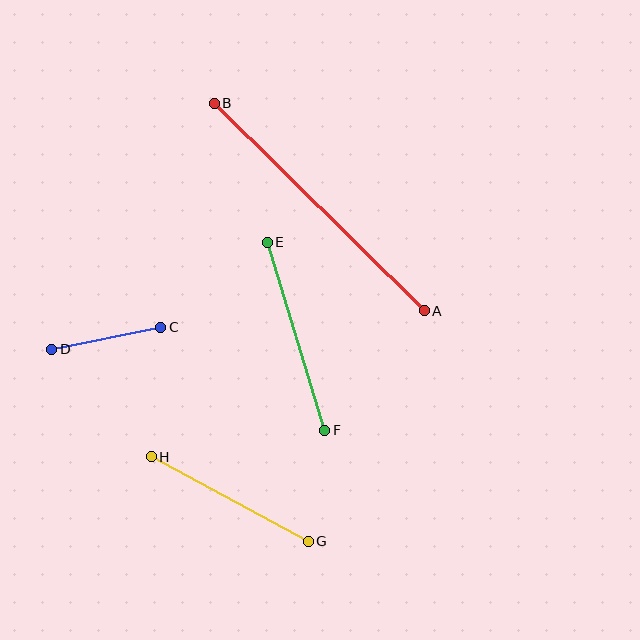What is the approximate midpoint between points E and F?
The midpoint is at approximately (296, 336) pixels.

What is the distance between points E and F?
The distance is approximately 196 pixels.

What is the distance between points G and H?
The distance is approximately 179 pixels.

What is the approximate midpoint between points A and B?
The midpoint is at approximately (319, 207) pixels.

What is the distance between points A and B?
The distance is approximately 295 pixels.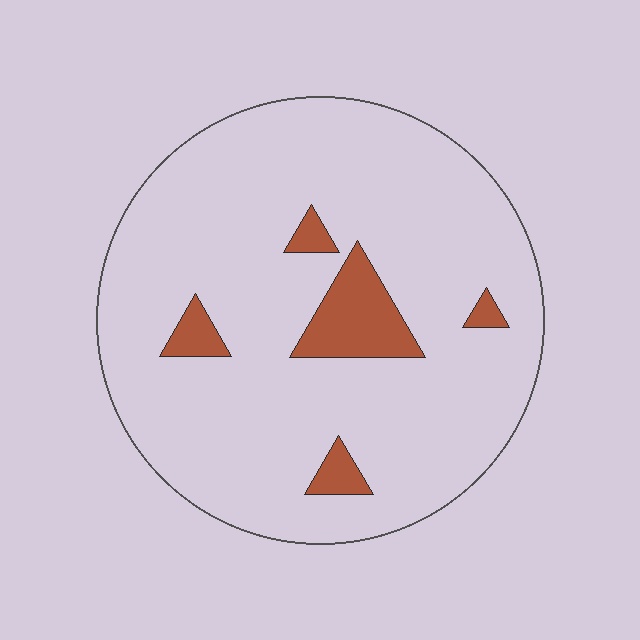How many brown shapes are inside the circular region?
5.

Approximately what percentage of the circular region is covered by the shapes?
Approximately 10%.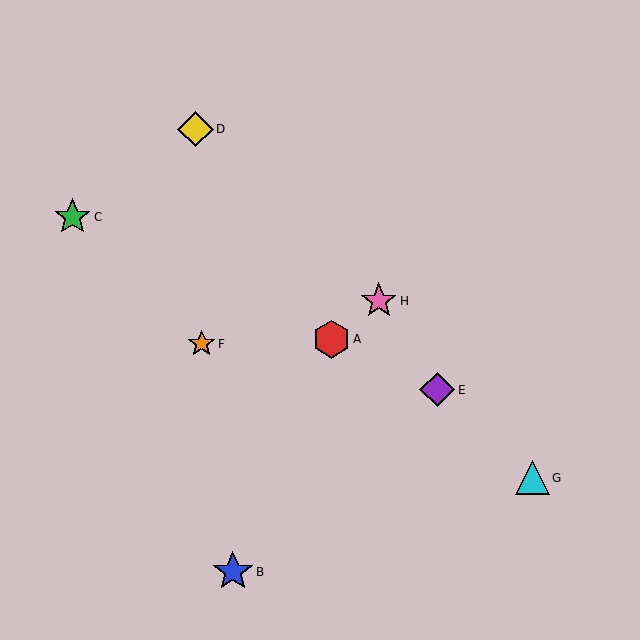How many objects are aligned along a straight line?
3 objects (A, C, E) are aligned along a straight line.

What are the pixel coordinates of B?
Object B is at (233, 572).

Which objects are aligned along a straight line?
Objects A, C, E are aligned along a straight line.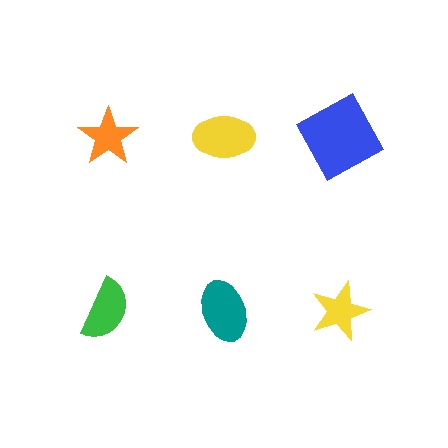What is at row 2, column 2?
A teal ellipse.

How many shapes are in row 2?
3 shapes.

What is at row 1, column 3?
A blue square.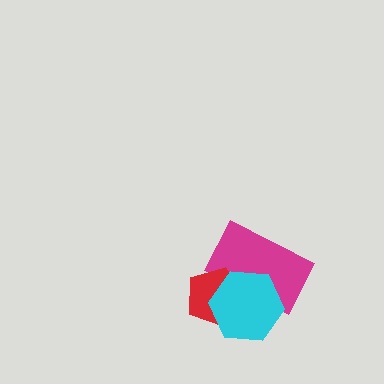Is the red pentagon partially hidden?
Yes, it is partially covered by another shape.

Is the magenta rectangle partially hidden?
Yes, it is partially covered by another shape.